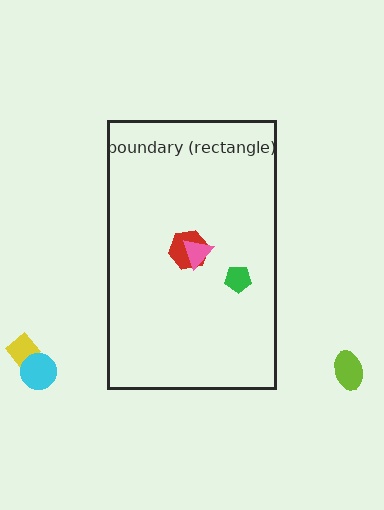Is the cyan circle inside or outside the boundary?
Outside.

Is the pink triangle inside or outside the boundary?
Inside.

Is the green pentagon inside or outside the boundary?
Inside.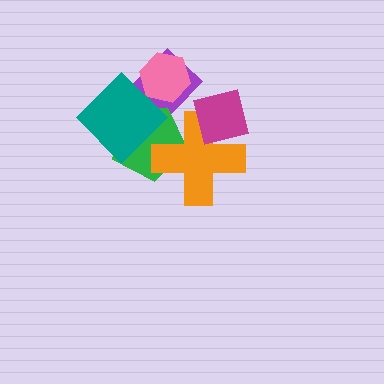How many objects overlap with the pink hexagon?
2 objects overlap with the pink hexagon.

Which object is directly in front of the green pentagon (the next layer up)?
The teal diamond is directly in front of the green pentagon.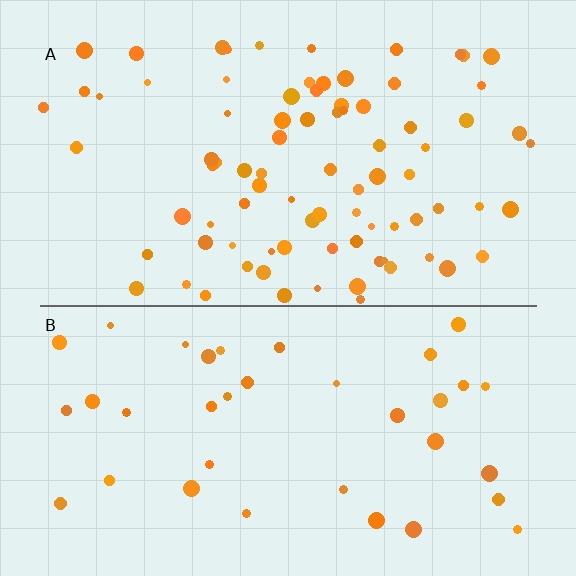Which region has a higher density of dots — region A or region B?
A (the top).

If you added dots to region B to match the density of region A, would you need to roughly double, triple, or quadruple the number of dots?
Approximately double.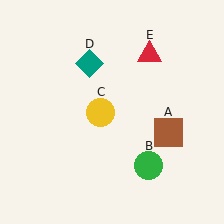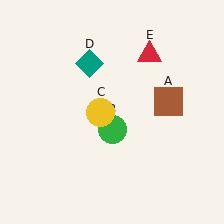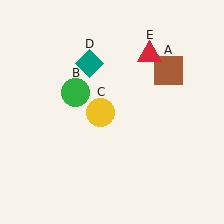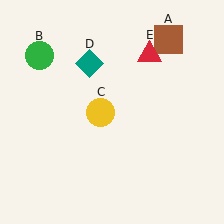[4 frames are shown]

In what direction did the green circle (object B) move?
The green circle (object B) moved up and to the left.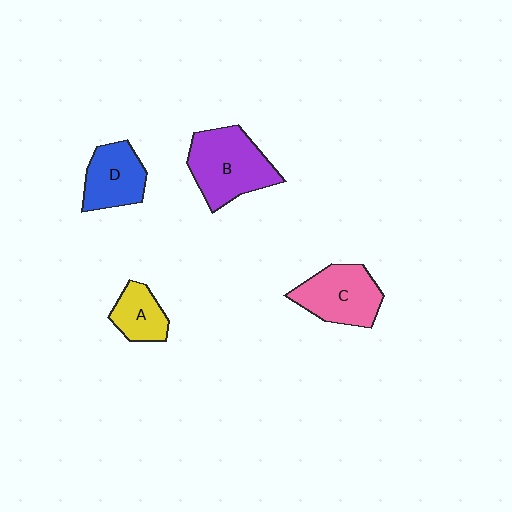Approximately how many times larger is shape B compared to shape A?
Approximately 2.0 times.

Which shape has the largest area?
Shape B (purple).